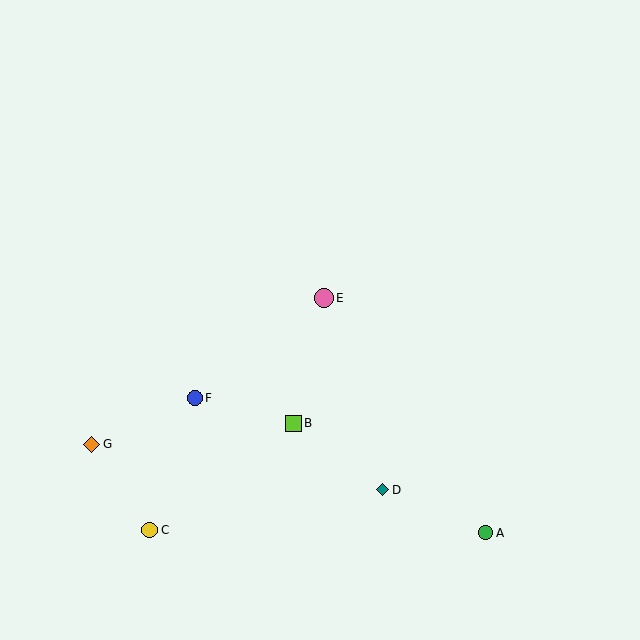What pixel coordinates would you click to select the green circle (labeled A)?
Click at (485, 533) to select the green circle A.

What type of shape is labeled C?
Shape C is a yellow circle.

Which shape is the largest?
The pink circle (labeled E) is the largest.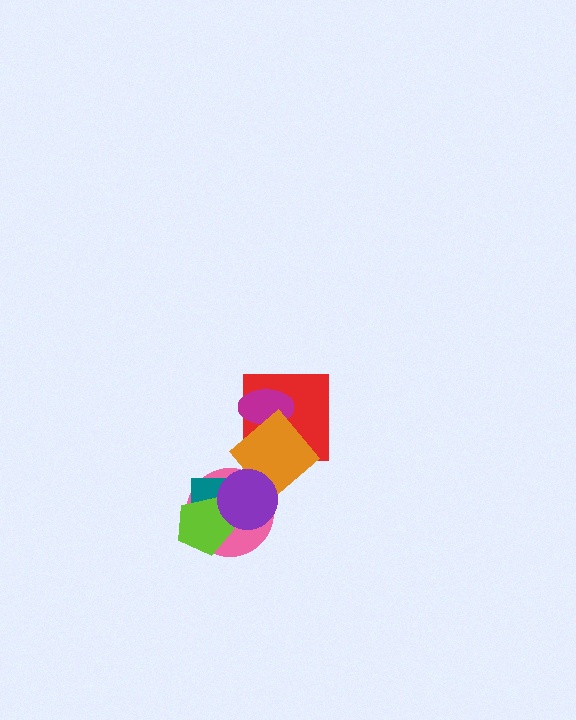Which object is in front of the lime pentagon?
The purple circle is in front of the lime pentagon.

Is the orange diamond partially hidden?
Yes, it is partially covered by another shape.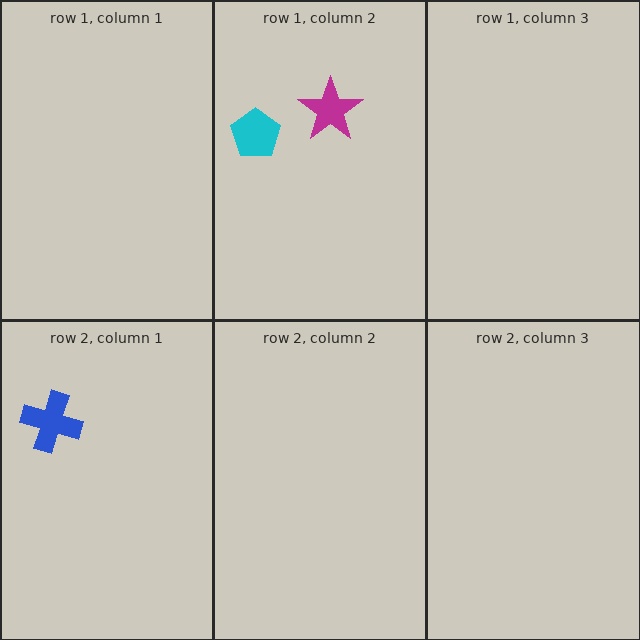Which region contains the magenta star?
The row 1, column 2 region.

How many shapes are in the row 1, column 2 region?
2.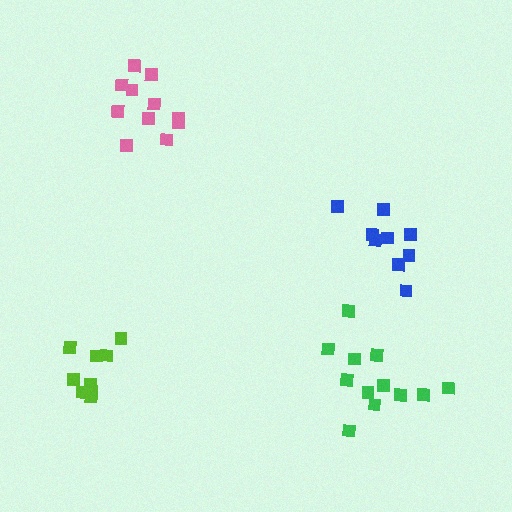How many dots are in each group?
Group 1: 9 dots, Group 2: 11 dots, Group 3: 9 dots, Group 4: 12 dots (41 total).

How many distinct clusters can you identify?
There are 4 distinct clusters.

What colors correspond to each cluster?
The clusters are colored: blue, pink, lime, green.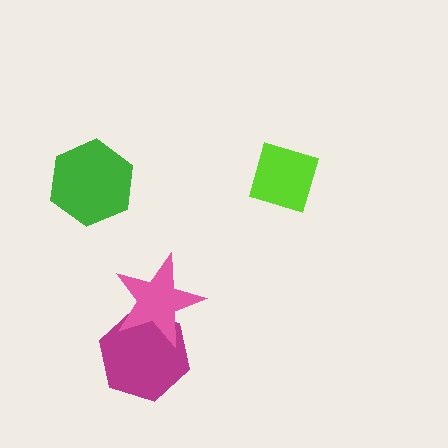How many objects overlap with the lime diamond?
0 objects overlap with the lime diamond.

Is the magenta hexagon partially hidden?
Yes, it is partially covered by another shape.